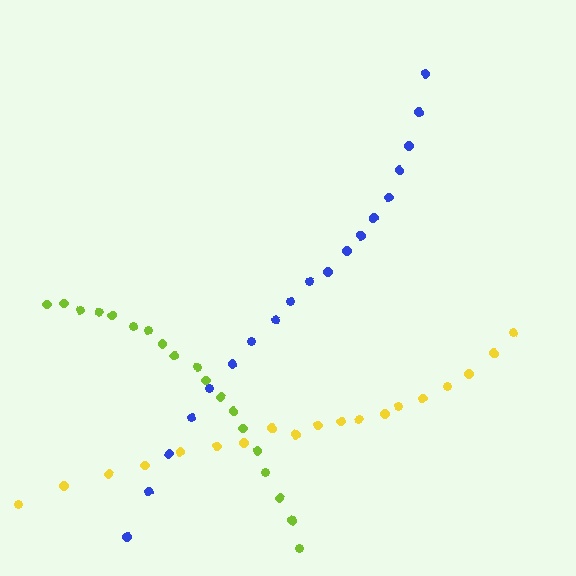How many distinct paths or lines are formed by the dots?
There are 3 distinct paths.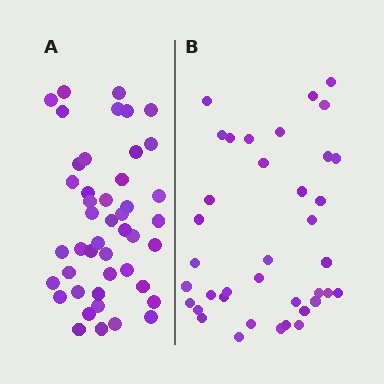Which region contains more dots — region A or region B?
Region A (the left region) has more dots.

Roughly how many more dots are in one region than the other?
Region A has roughly 8 or so more dots than region B.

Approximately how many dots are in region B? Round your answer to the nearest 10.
About 40 dots. (The exact count is 38, which rounds to 40.)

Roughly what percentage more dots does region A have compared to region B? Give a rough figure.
About 20% more.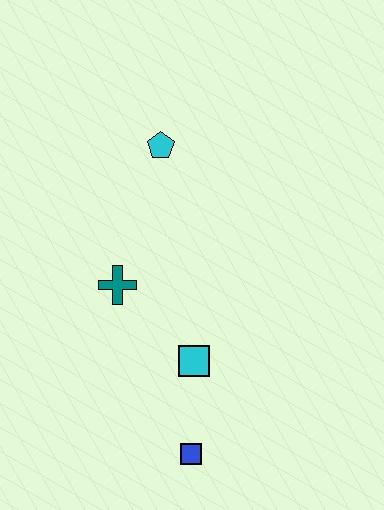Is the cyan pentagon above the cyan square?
Yes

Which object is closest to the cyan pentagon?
The teal cross is closest to the cyan pentagon.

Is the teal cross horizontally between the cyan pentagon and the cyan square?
No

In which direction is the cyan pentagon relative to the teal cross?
The cyan pentagon is above the teal cross.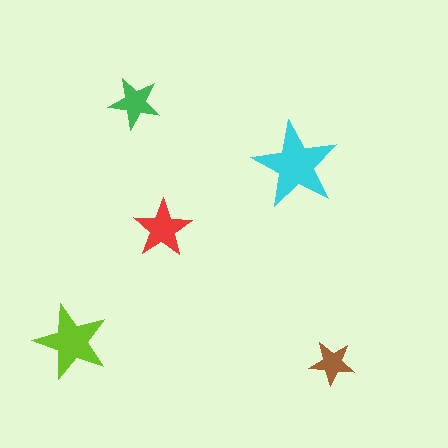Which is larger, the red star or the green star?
The red one.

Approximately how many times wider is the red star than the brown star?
About 1.5 times wider.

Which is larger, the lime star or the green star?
The lime one.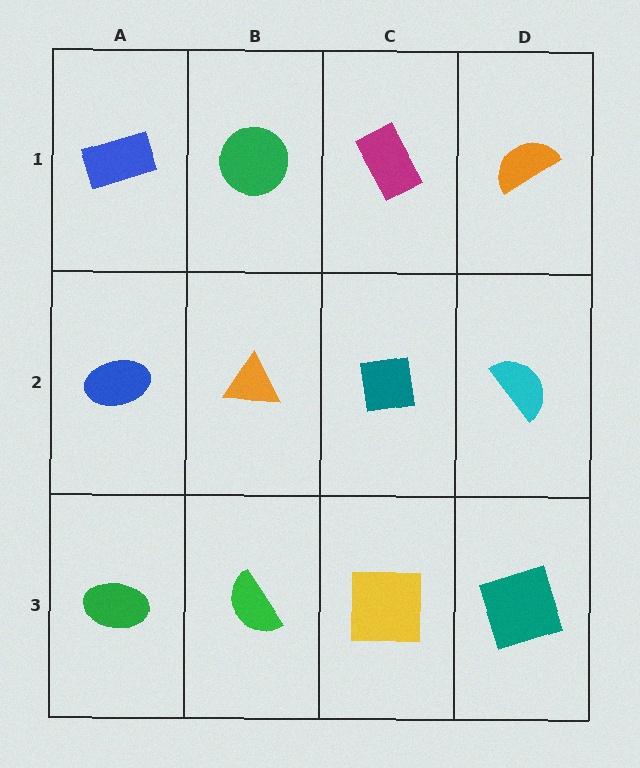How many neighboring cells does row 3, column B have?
3.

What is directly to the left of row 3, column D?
A yellow square.